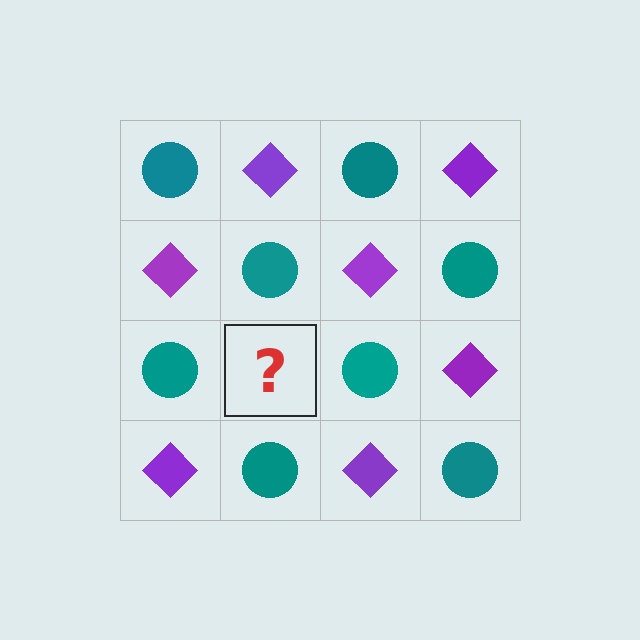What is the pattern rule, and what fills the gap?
The rule is that it alternates teal circle and purple diamond in a checkerboard pattern. The gap should be filled with a purple diamond.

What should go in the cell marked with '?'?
The missing cell should contain a purple diamond.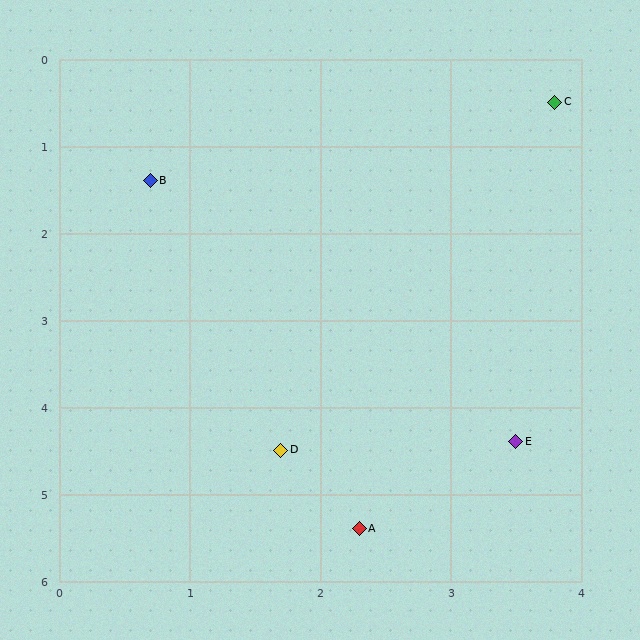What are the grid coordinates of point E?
Point E is at approximately (3.5, 4.4).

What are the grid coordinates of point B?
Point B is at approximately (0.7, 1.4).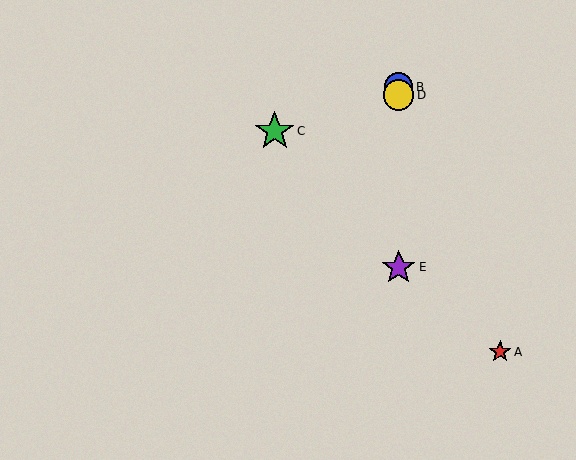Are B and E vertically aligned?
Yes, both are at x≈399.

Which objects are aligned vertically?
Objects B, D, E are aligned vertically.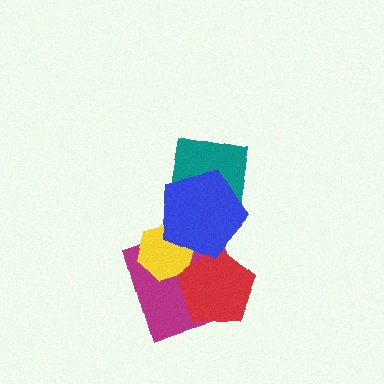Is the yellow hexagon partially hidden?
Yes, it is partially covered by another shape.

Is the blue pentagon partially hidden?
No, no other shape covers it.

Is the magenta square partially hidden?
Yes, it is partially covered by another shape.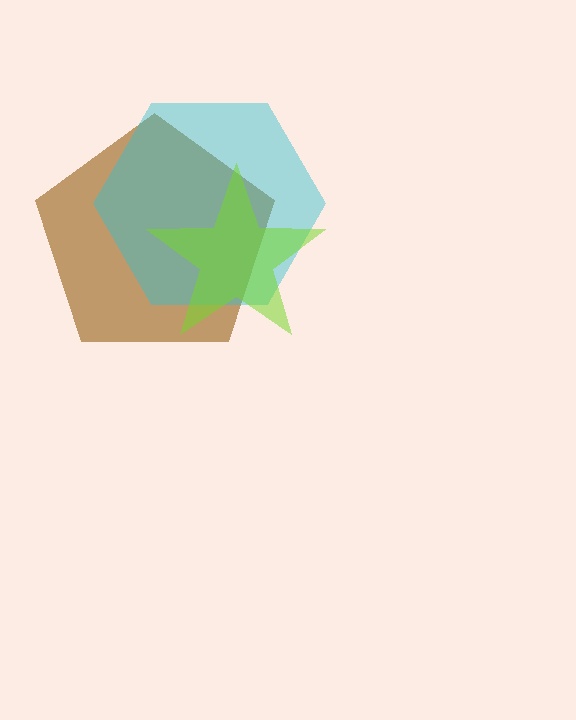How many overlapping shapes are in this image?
There are 3 overlapping shapes in the image.